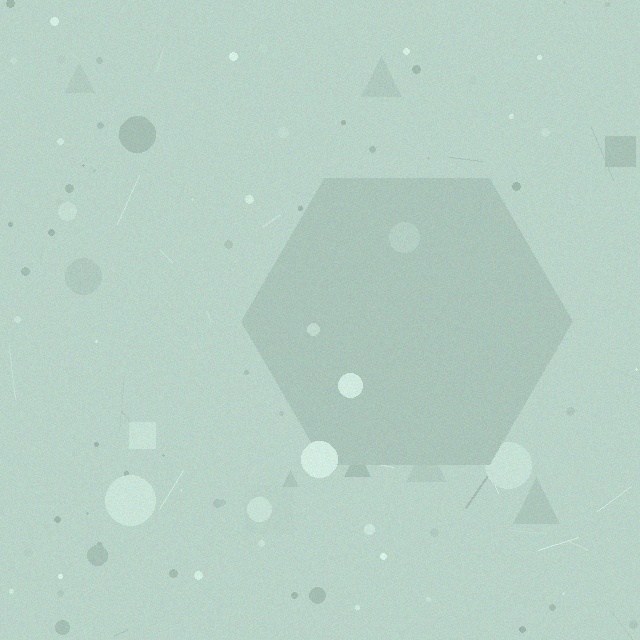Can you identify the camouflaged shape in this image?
The camouflaged shape is a hexagon.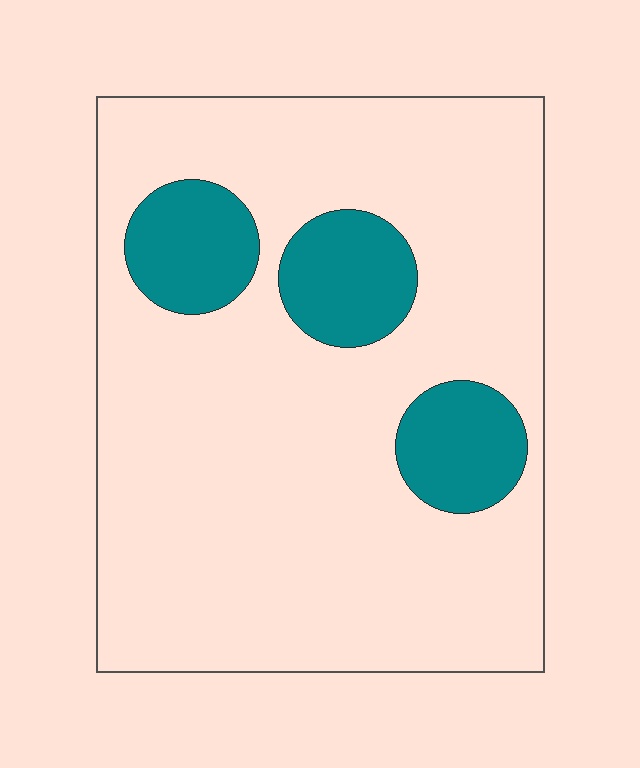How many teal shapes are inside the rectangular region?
3.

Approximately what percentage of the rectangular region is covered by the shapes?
Approximately 15%.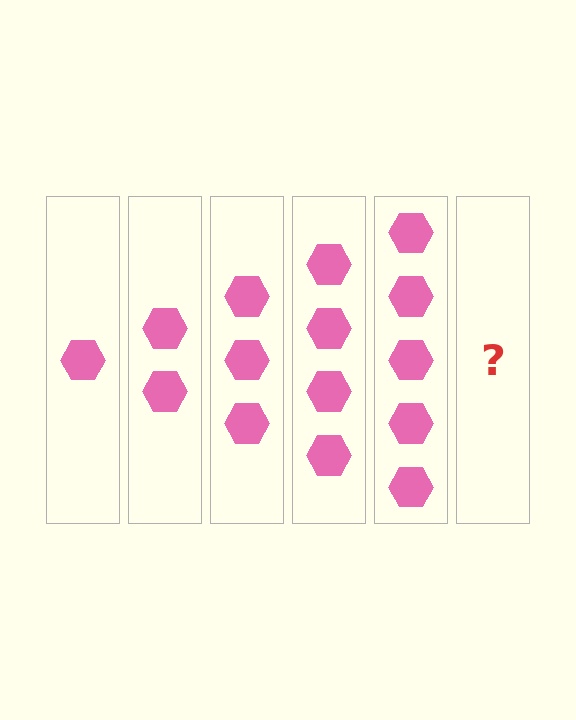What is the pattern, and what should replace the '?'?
The pattern is that each step adds one more hexagon. The '?' should be 6 hexagons.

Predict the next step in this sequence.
The next step is 6 hexagons.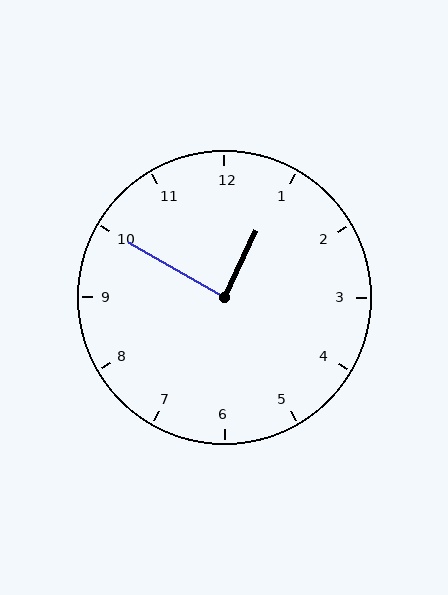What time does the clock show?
12:50.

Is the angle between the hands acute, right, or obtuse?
It is right.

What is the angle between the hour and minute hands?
Approximately 85 degrees.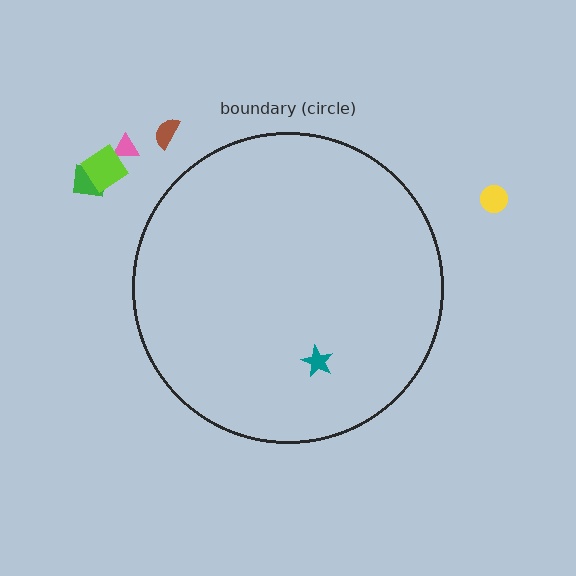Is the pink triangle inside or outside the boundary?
Outside.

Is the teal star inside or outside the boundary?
Inside.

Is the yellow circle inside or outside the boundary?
Outside.